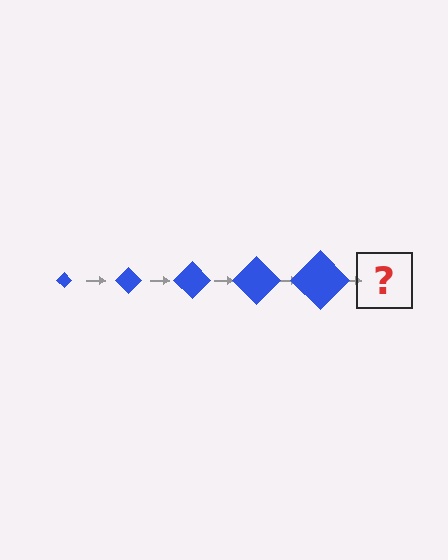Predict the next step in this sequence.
The next step is a blue diamond, larger than the previous one.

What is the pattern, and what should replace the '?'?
The pattern is that the diamond gets progressively larger each step. The '?' should be a blue diamond, larger than the previous one.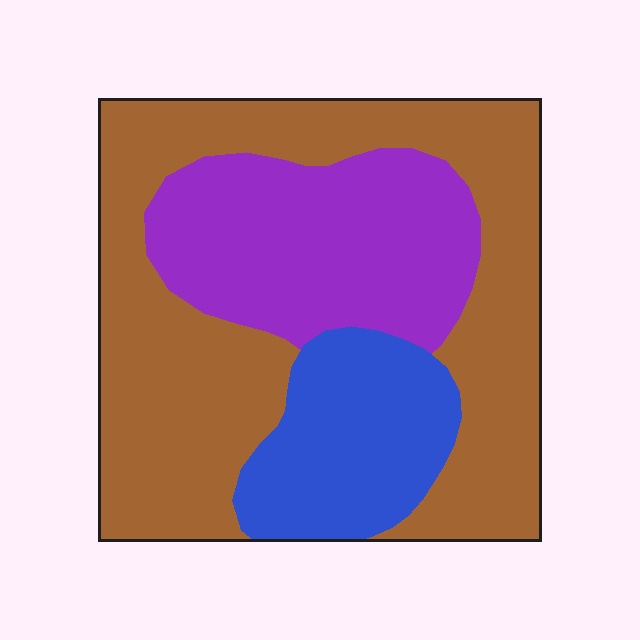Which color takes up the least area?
Blue, at roughly 20%.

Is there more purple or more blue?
Purple.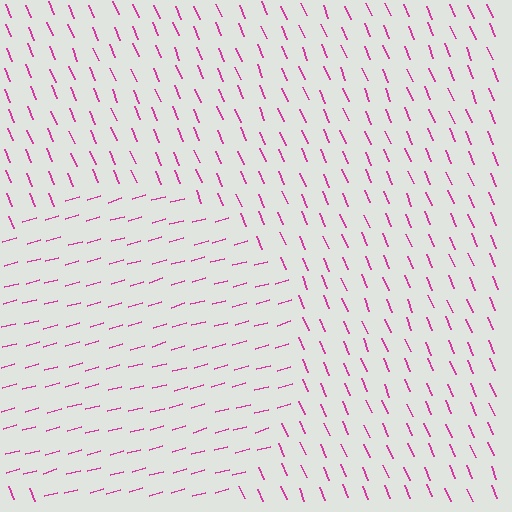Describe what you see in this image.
The image is filled with small magenta line segments. A circle region in the image has lines oriented differently from the surrounding lines, creating a visible texture boundary.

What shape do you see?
I see a circle.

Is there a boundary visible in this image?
Yes, there is a texture boundary formed by a change in line orientation.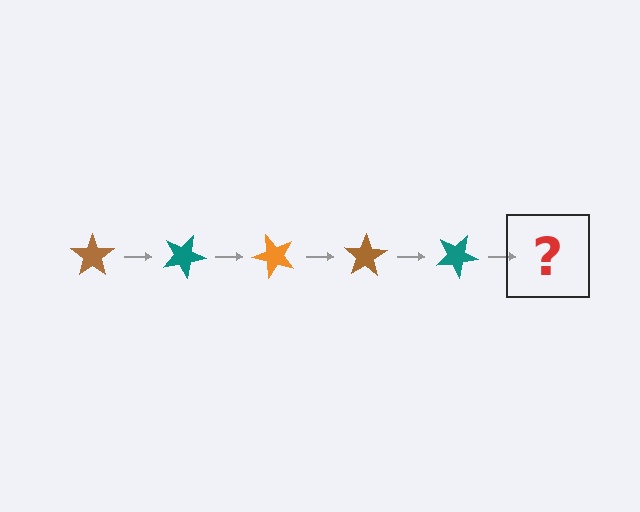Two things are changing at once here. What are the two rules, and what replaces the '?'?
The two rules are that it rotates 25 degrees each step and the color cycles through brown, teal, and orange. The '?' should be an orange star, rotated 125 degrees from the start.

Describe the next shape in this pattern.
It should be an orange star, rotated 125 degrees from the start.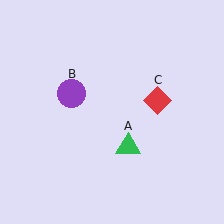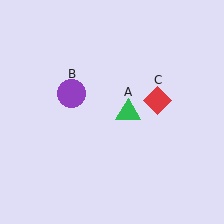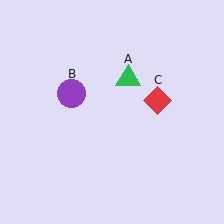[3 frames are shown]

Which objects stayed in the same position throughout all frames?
Purple circle (object B) and red diamond (object C) remained stationary.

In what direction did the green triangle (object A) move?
The green triangle (object A) moved up.